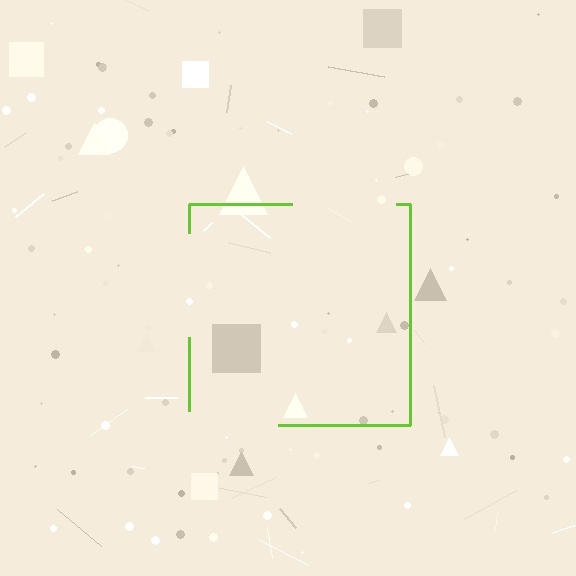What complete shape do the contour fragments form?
The contour fragments form a square.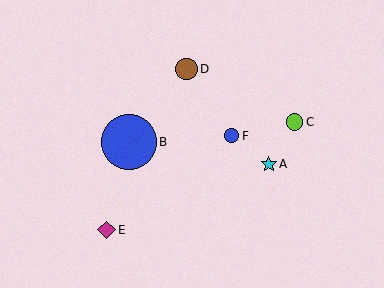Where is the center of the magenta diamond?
The center of the magenta diamond is at (106, 230).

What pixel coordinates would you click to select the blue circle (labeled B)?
Click at (129, 142) to select the blue circle B.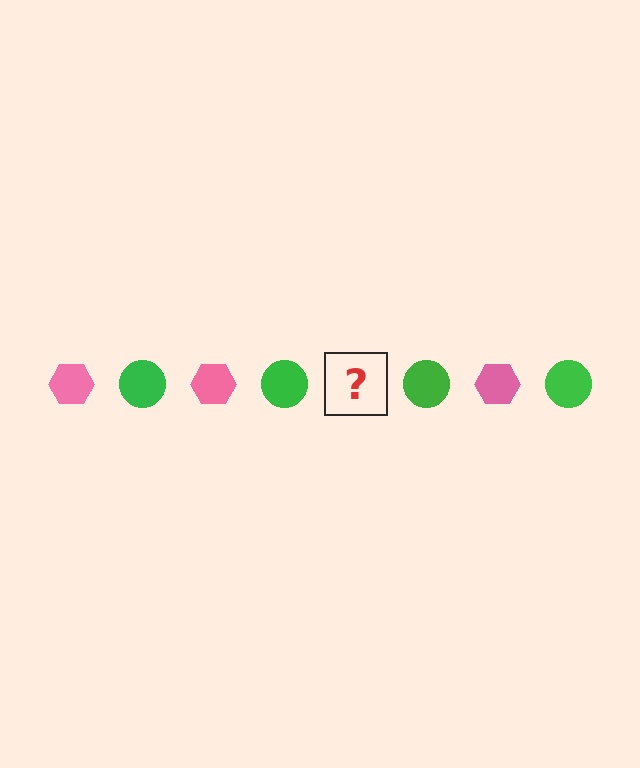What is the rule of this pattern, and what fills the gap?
The rule is that the pattern alternates between pink hexagon and green circle. The gap should be filled with a pink hexagon.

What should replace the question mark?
The question mark should be replaced with a pink hexagon.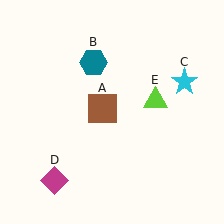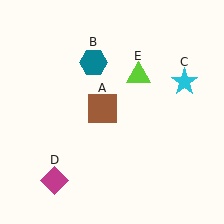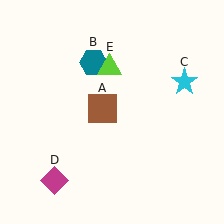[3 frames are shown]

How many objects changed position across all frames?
1 object changed position: lime triangle (object E).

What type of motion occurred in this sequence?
The lime triangle (object E) rotated counterclockwise around the center of the scene.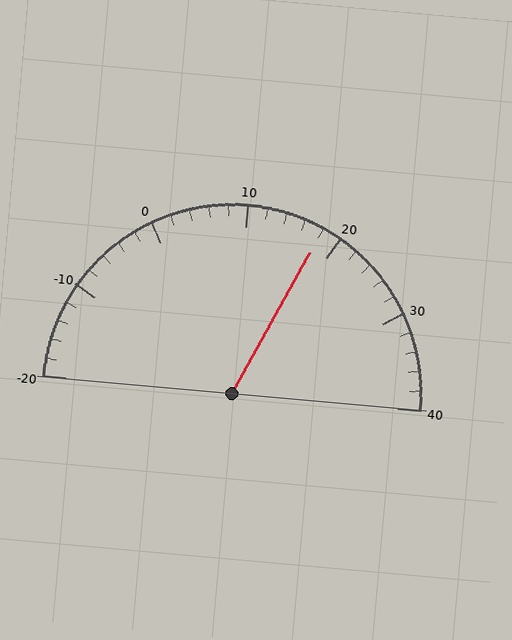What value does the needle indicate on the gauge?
The needle indicates approximately 18.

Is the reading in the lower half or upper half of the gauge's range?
The reading is in the upper half of the range (-20 to 40).